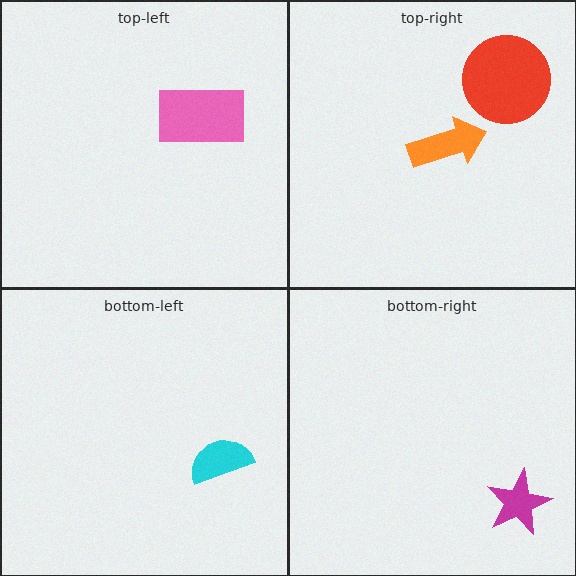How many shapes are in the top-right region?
2.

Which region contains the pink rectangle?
The top-left region.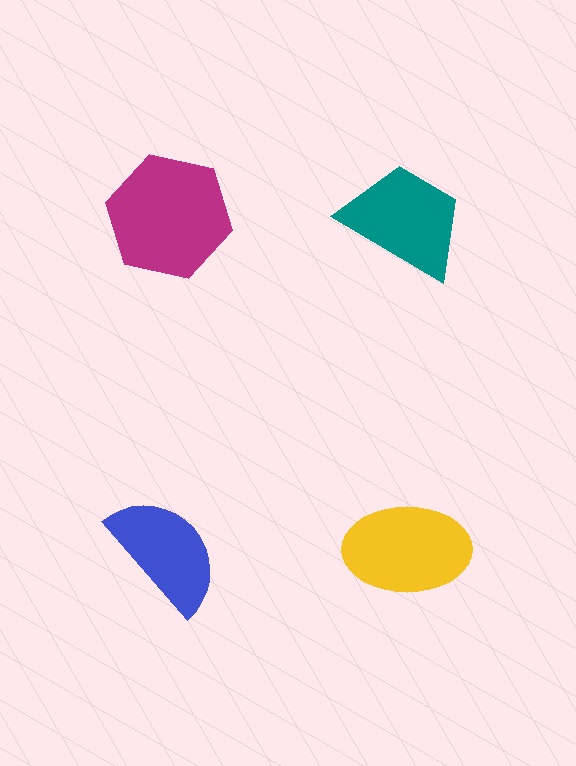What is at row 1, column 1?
A magenta hexagon.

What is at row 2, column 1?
A blue semicircle.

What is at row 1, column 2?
A teal trapezoid.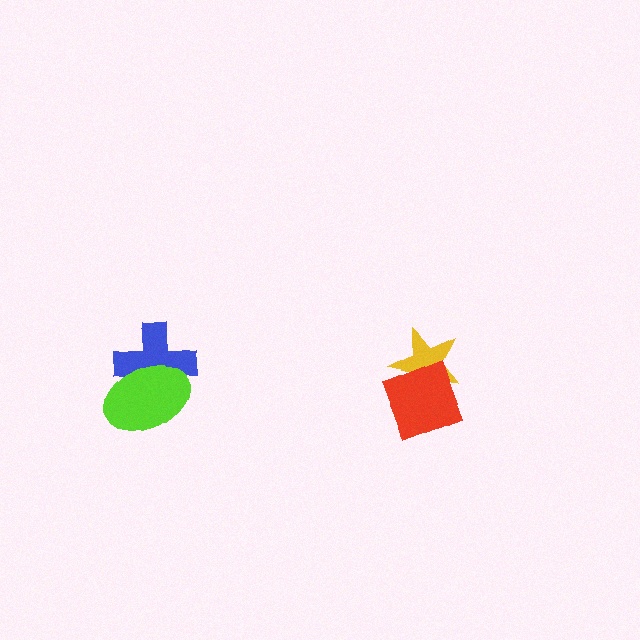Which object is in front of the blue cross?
The lime ellipse is in front of the blue cross.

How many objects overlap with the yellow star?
1 object overlaps with the yellow star.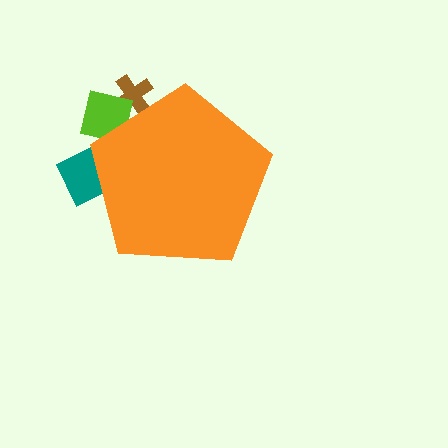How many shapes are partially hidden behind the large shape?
3 shapes are partially hidden.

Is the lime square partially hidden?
Yes, the lime square is partially hidden behind the orange pentagon.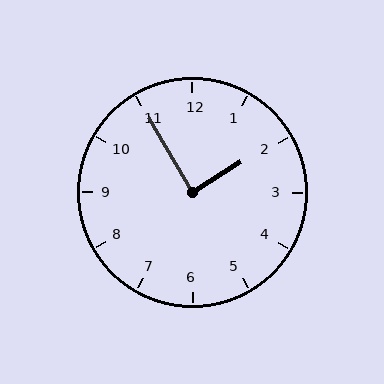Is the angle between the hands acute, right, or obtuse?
It is right.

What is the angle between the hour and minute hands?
Approximately 88 degrees.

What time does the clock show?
1:55.